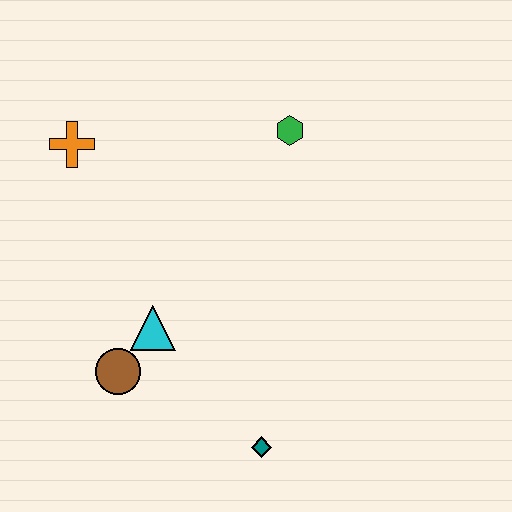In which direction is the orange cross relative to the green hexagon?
The orange cross is to the left of the green hexagon.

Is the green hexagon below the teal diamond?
No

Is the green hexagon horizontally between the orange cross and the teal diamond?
No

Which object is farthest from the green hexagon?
The teal diamond is farthest from the green hexagon.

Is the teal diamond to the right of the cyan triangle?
Yes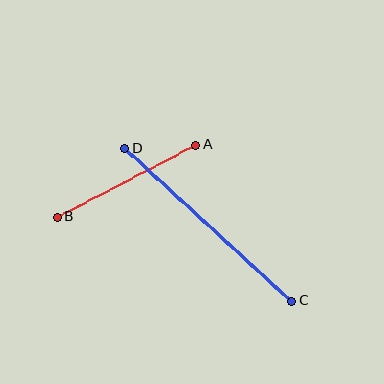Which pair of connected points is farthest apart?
Points C and D are farthest apart.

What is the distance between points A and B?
The distance is approximately 156 pixels.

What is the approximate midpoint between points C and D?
The midpoint is at approximately (208, 225) pixels.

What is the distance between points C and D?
The distance is approximately 226 pixels.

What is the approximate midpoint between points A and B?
The midpoint is at approximately (126, 181) pixels.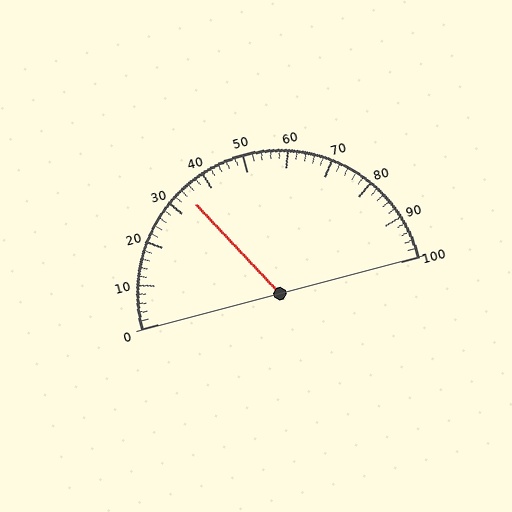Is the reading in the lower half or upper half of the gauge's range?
The reading is in the lower half of the range (0 to 100).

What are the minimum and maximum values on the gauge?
The gauge ranges from 0 to 100.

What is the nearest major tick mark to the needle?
The nearest major tick mark is 30.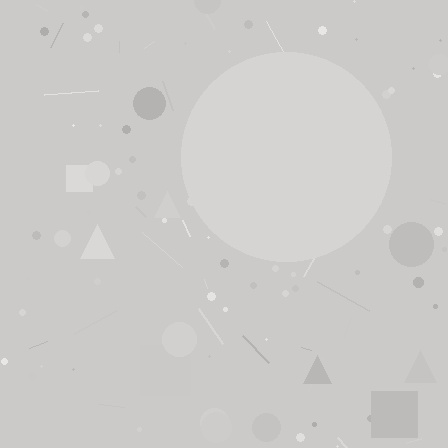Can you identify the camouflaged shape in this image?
The camouflaged shape is a circle.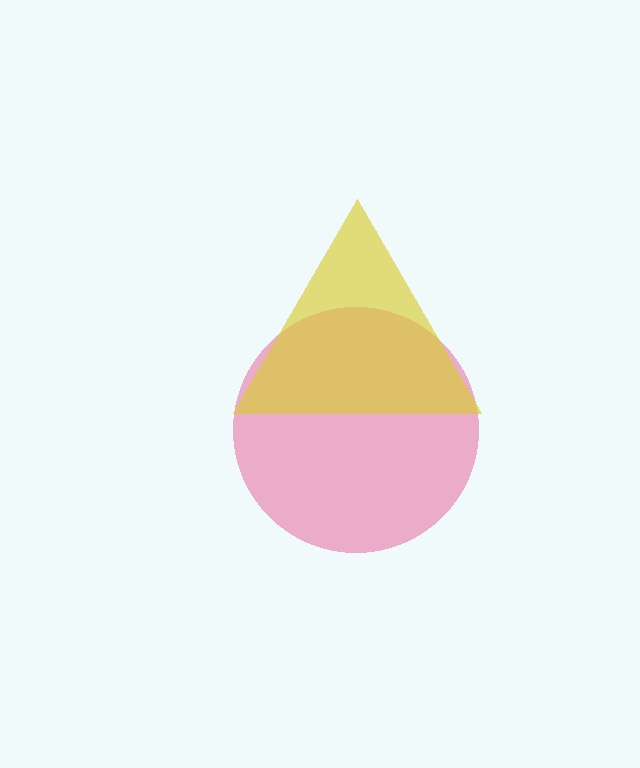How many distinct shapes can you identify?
There are 2 distinct shapes: a pink circle, a yellow triangle.